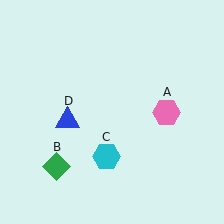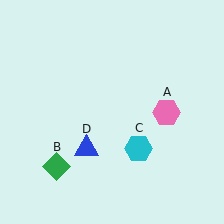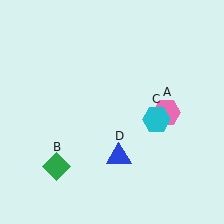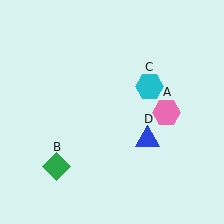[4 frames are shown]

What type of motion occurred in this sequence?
The cyan hexagon (object C), blue triangle (object D) rotated counterclockwise around the center of the scene.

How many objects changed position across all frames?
2 objects changed position: cyan hexagon (object C), blue triangle (object D).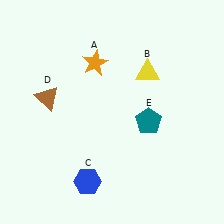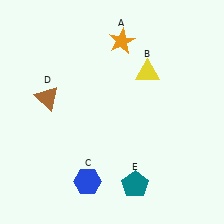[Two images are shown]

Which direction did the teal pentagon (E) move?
The teal pentagon (E) moved down.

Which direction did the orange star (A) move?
The orange star (A) moved right.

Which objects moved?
The objects that moved are: the orange star (A), the teal pentagon (E).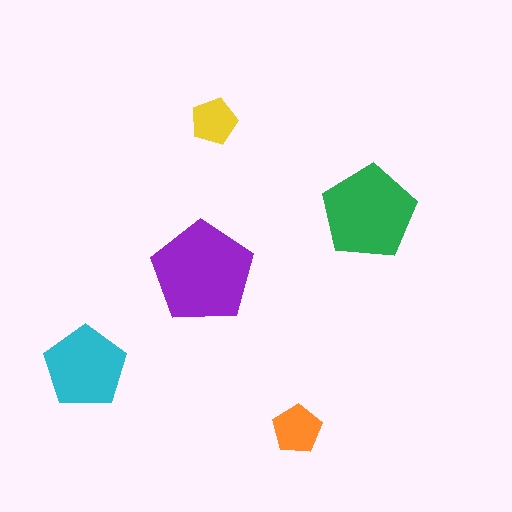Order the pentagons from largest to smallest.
the purple one, the green one, the cyan one, the orange one, the yellow one.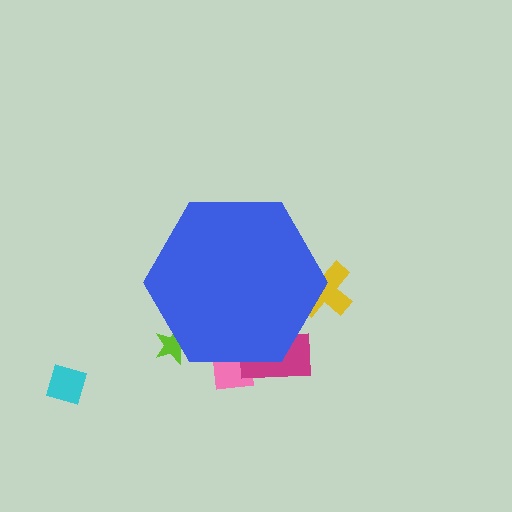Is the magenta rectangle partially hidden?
Yes, the magenta rectangle is partially hidden behind the blue hexagon.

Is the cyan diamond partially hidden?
No, the cyan diamond is fully visible.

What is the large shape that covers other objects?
A blue hexagon.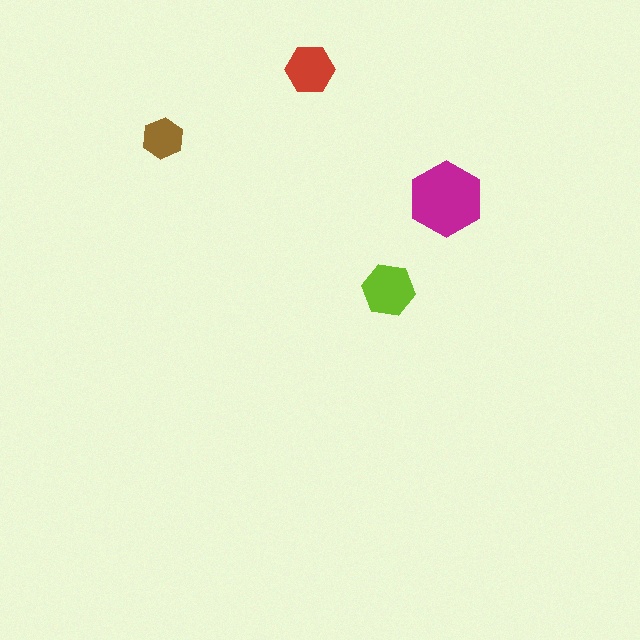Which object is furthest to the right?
The magenta hexagon is rightmost.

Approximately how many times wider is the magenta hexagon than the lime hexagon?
About 1.5 times wider.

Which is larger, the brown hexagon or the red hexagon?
The red one.